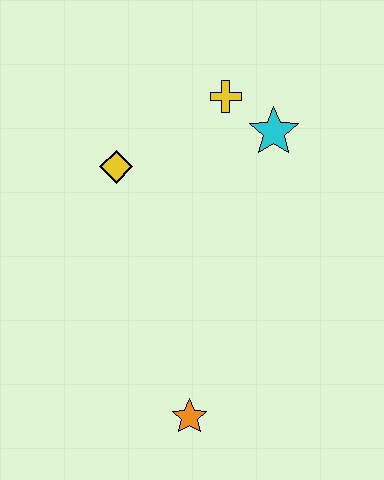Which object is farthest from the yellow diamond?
The orange star is farthest from the yellow diamond.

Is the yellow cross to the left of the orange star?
No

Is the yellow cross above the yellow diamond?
Yes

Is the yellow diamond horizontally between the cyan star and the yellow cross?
No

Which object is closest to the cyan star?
The yellow cross is closest to the cyan star.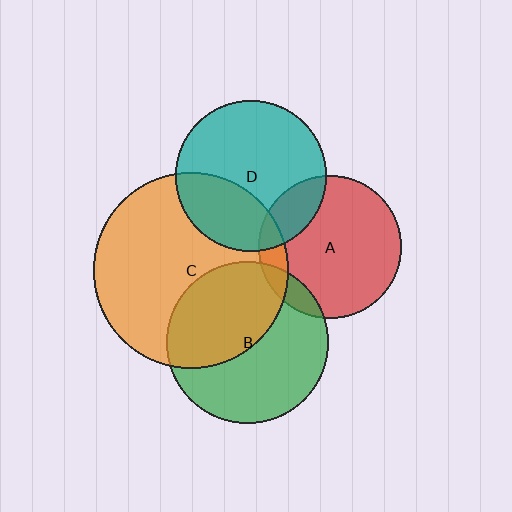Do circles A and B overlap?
Yes.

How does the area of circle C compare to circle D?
Approximately 1.7 times.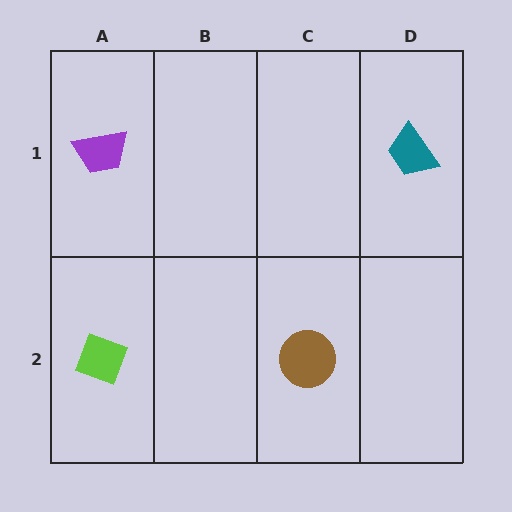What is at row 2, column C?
A brown circle.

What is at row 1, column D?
A teal trapezoid.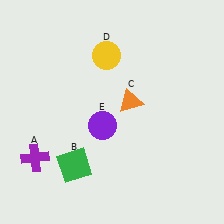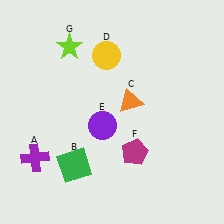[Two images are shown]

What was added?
A magenta pentagon (F), a lime star (G) were added in Image 2.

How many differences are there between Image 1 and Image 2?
There are 2 differences between the two images.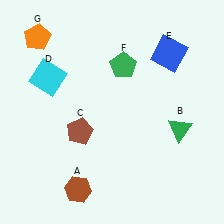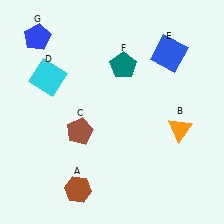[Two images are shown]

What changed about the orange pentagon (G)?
In Image 1, G is orange. In Image 2, it changed to blue.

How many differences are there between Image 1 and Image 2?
There are 3 differences between the two images.